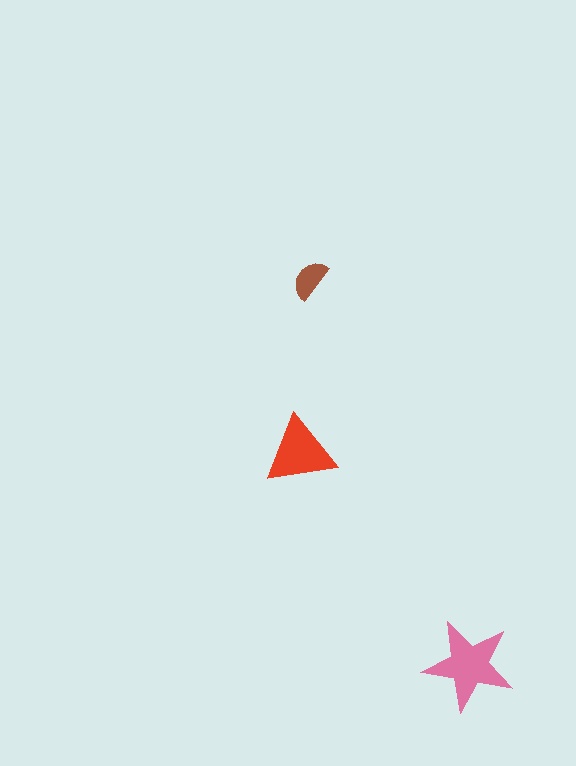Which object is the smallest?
The brown semicircle.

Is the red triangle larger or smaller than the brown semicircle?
Larger.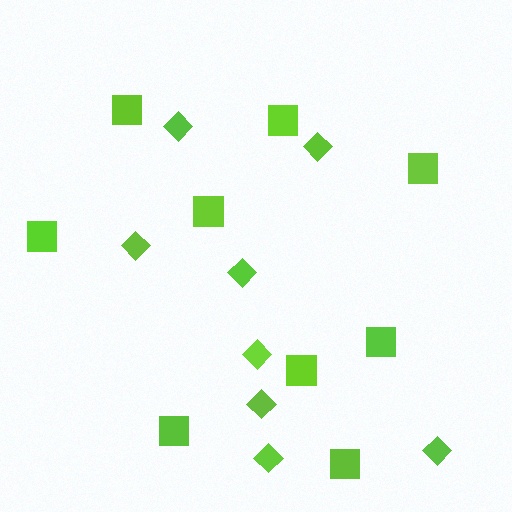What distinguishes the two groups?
There are 2 groups: one group of diamonds (8) and one group of squares (9).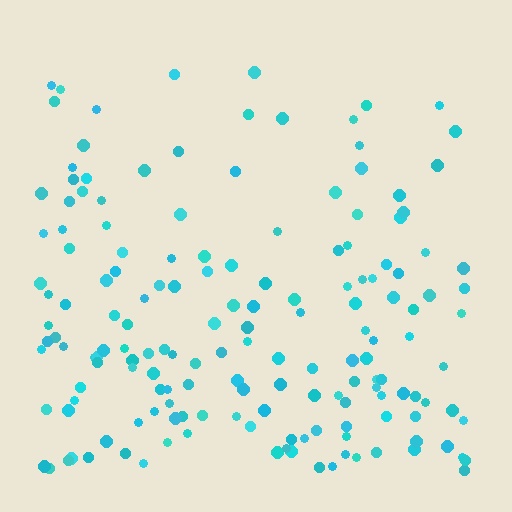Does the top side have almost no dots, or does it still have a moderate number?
Still a moderate number, just noticeably fewer than the bottom.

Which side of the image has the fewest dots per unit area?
The top.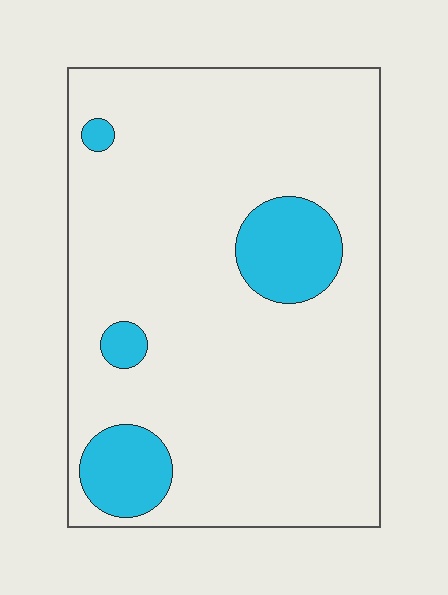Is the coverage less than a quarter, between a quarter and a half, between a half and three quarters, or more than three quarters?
Less than a quarter.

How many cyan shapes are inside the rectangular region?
4.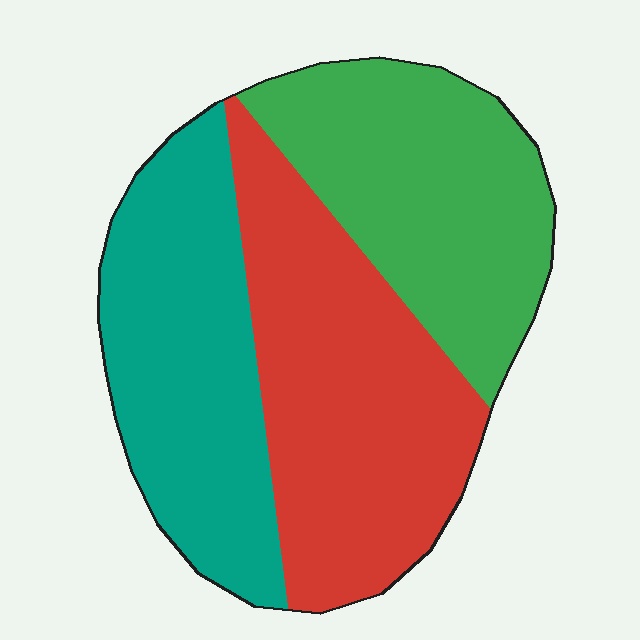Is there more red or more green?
Red.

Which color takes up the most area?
Red, at roughly 35%.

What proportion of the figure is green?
Green covers roughly 30% of the figure.